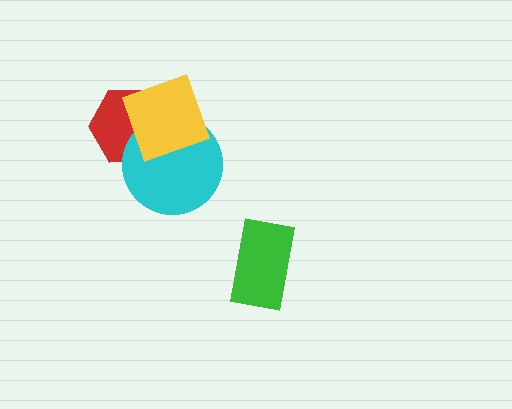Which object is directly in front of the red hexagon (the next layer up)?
The cyan circle is directly in front of the red hexagon.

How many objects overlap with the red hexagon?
2 objects overlap with the red hexagon.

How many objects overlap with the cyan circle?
2 objects overlap with the cyan circle.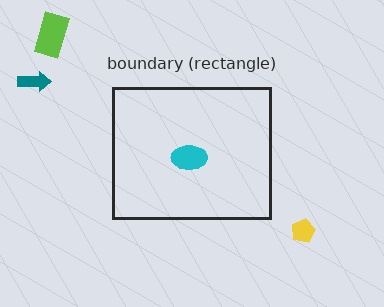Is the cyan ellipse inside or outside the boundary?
Inside.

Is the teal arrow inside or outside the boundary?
Outside.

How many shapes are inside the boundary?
1 inside, 3 outside.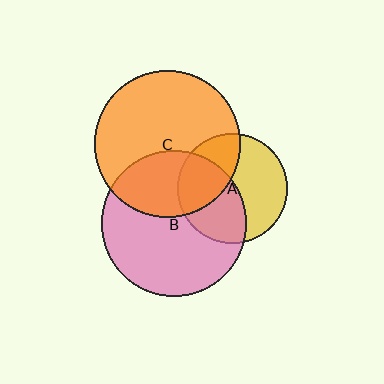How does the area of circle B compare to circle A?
Approximately 1.8 times.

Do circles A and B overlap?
Yes.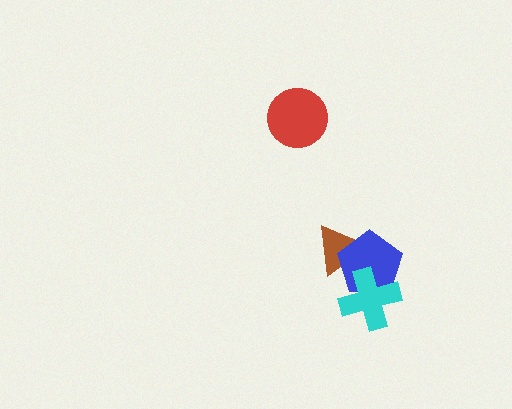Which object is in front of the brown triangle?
The blue pentagon is in front of the brown triangle.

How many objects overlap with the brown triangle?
1 object overlaps with the brown triangle.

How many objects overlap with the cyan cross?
1 object overlaps with the cyan cross.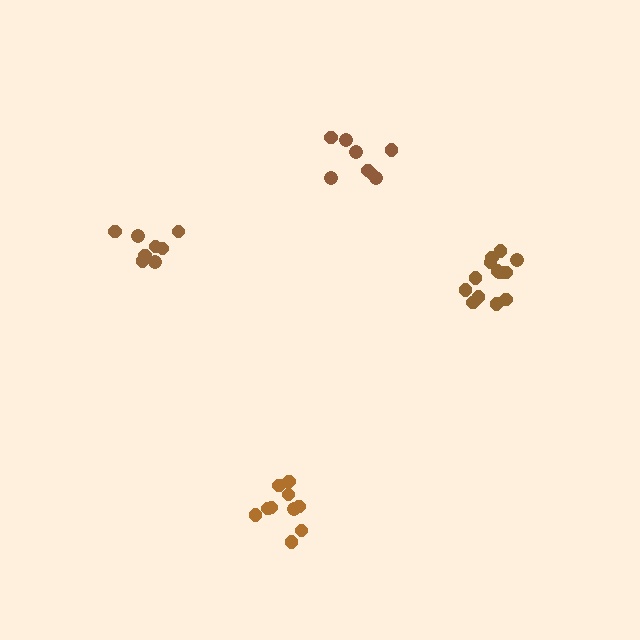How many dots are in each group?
Group 1: 10 dots, Group 2: 13 dots, Group 3: 8 dots, Group 4: 8 dots (39 total).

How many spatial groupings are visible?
There are 4 spatial groupings.